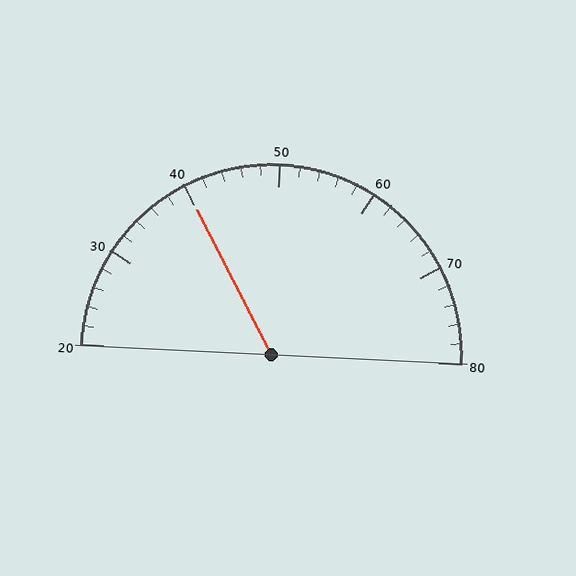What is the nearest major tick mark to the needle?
The nearest major tick mark is 40.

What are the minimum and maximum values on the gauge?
The gauge ranges from 20 to 80.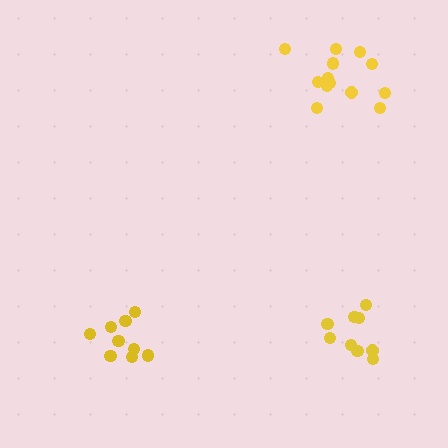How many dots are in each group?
Group 1: 9 dots, Group 2: 13 dots, Group 3: 9 dots (31 total).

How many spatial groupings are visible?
There are 3 spatial groupings.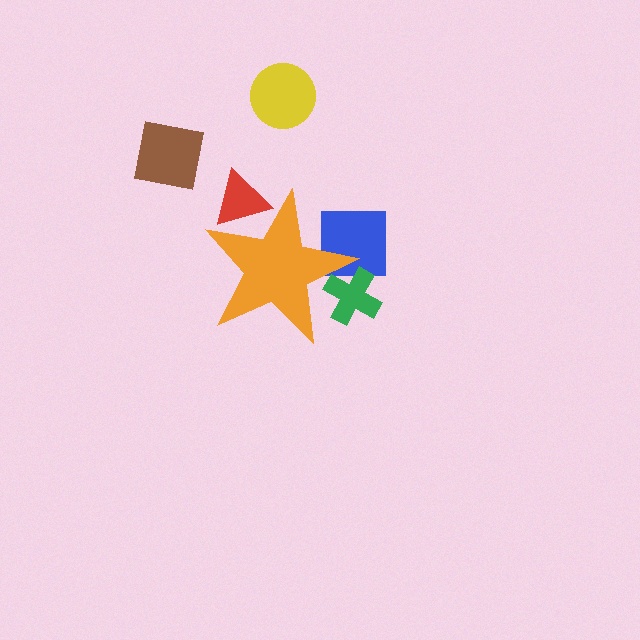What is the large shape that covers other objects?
An orange star.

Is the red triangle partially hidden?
Yes, the red triangle is partially hidden behind the orange star.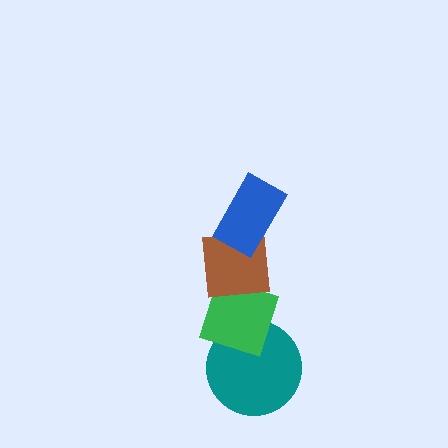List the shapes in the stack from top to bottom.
From top to bottom: the blue rectangle, the brown square, the green diamond, the teal circle.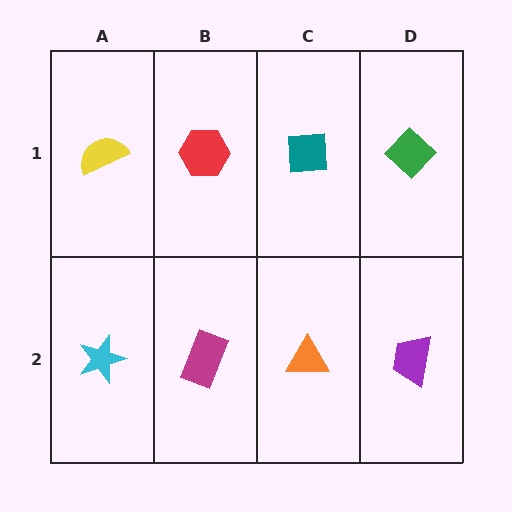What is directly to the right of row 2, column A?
A magenta rectangle.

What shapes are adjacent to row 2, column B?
A red hexagon (row 1, column B), a cyan star (row 2, column A), an orange triangle (row 2, column C).